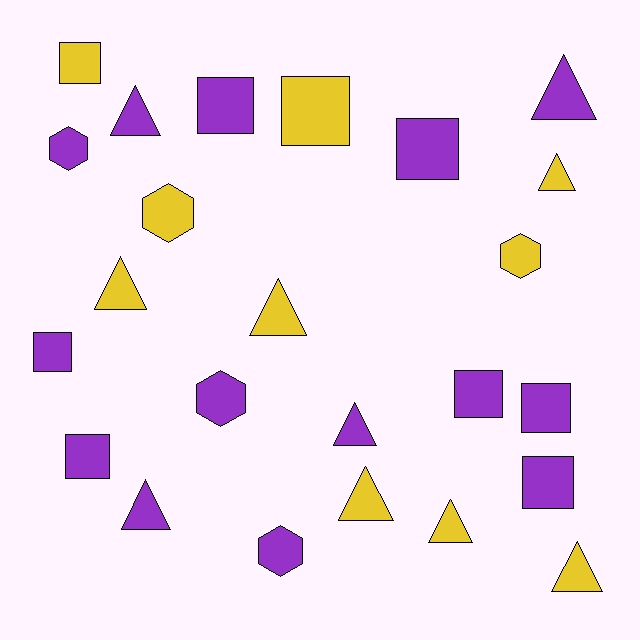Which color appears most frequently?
Purple, with 14 objects.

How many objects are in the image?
There are 24 objects.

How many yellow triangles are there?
There are 6 yellow triangles.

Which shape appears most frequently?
Triangle, with 10 objects.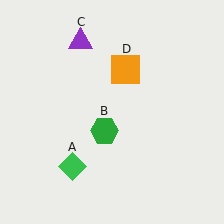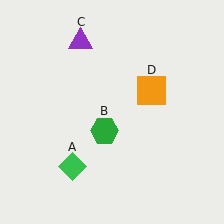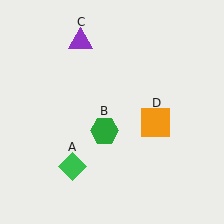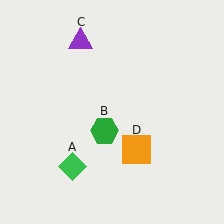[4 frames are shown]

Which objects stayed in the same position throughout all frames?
Green diamond (object A) and green hexagon (object B) and purple triangle (object C) remained stationary.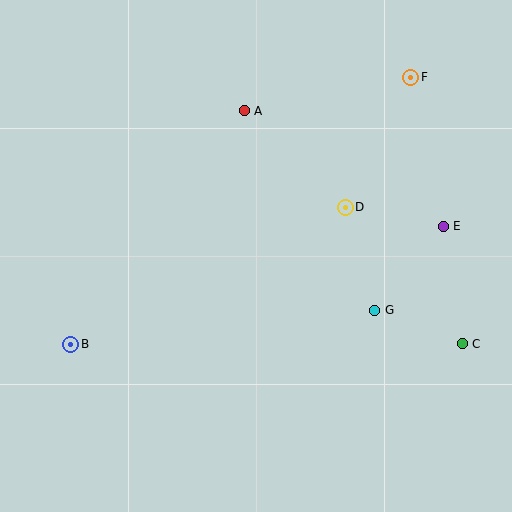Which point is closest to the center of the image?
Point D at (345, 207) is closest to the center.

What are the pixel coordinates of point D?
Point D is at (345, 207).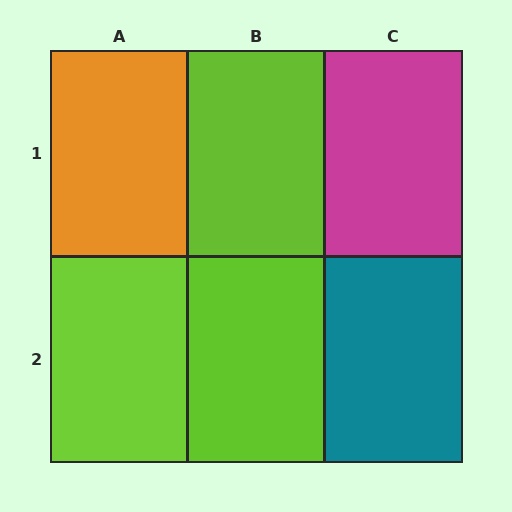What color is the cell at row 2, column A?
Lime.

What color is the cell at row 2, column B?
Lime.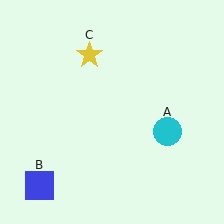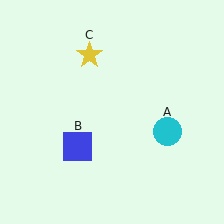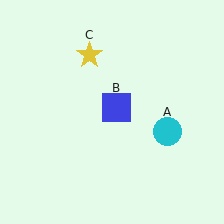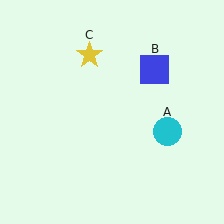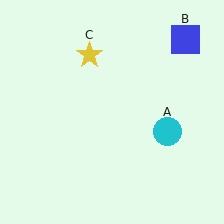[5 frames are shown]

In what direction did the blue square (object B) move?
The blue square (object B) moved up and to the right.